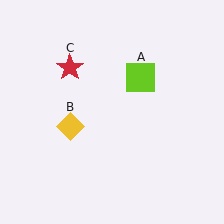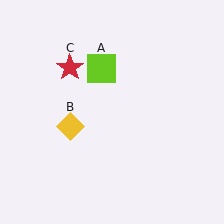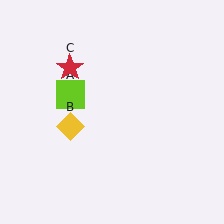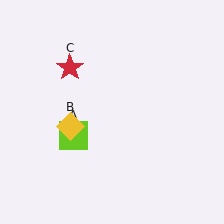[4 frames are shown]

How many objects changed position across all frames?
1 object changed position: lime square (object A).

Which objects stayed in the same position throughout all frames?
Yellow diamond (object B) and red star (object C) remained stationary.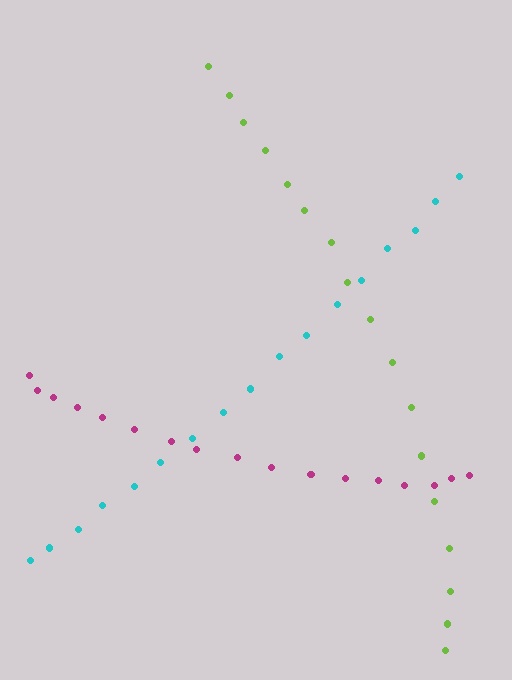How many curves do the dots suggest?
There are 3 distinct paths.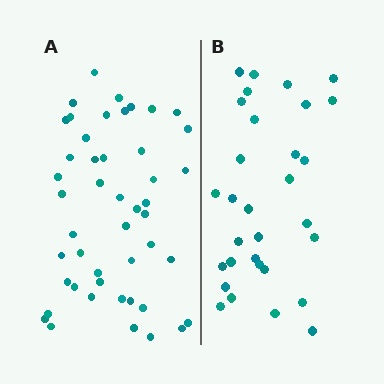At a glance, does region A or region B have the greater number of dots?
Region A (the left region) has more dots.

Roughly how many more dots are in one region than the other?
Region A has approximately 15 more dots than region B.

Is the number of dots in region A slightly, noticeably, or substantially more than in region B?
Region A has substantially more. The ratio is roughly 1.5 to 1.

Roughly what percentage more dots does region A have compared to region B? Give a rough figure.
About 50% more.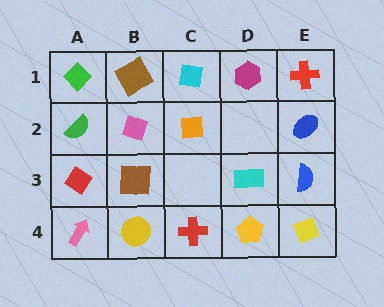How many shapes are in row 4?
5 shapes.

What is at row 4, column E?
A yellow diamond.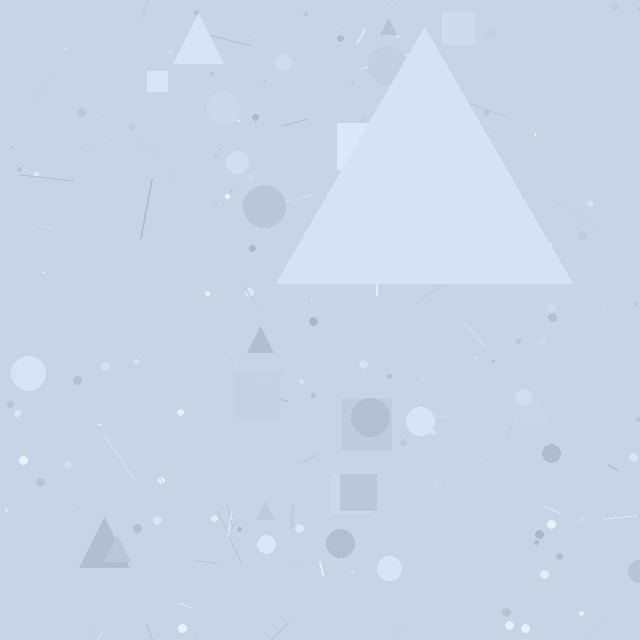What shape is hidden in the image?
A triangle is hidden in the image.